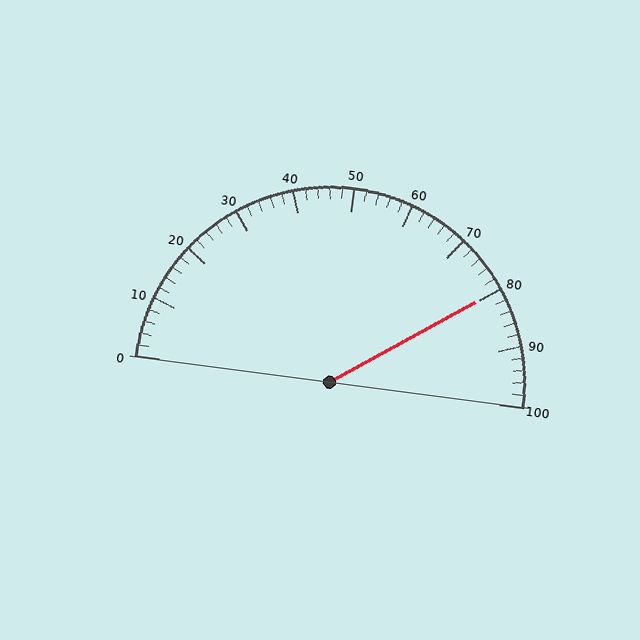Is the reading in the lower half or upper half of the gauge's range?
The reading is in the upper half of the range (0 to 100).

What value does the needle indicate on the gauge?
The needle indicates approximately 80.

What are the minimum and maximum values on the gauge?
The gauge ranges from 0 to 100.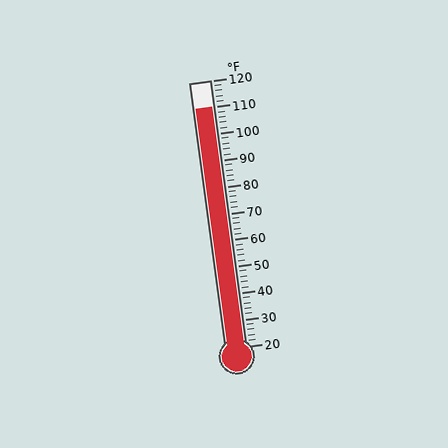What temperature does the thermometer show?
The thermometer shows approximately 110°F.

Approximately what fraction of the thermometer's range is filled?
The thermometer is filled to approximately 90% of its range.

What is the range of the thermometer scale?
The thermometer scale ranges from 20°F to 120°F.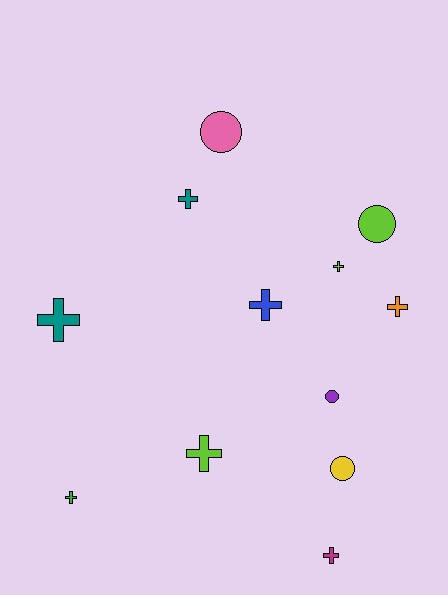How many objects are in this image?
There are 12 objects.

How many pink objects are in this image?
There is 1 pink object.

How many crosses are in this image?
There are 8 crosses.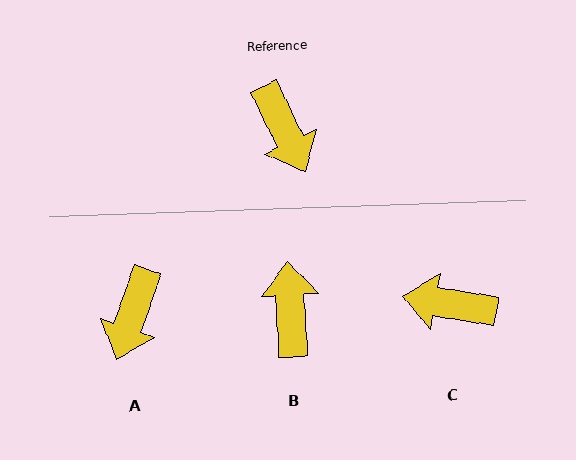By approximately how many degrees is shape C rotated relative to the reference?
Approximately 125 degrees clockwise.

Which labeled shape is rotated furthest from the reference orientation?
B, about 157 degrees away.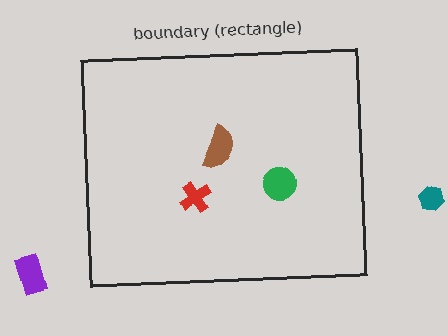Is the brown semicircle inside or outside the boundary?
Inside.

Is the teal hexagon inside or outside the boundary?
Outside.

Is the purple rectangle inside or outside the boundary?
Outside.